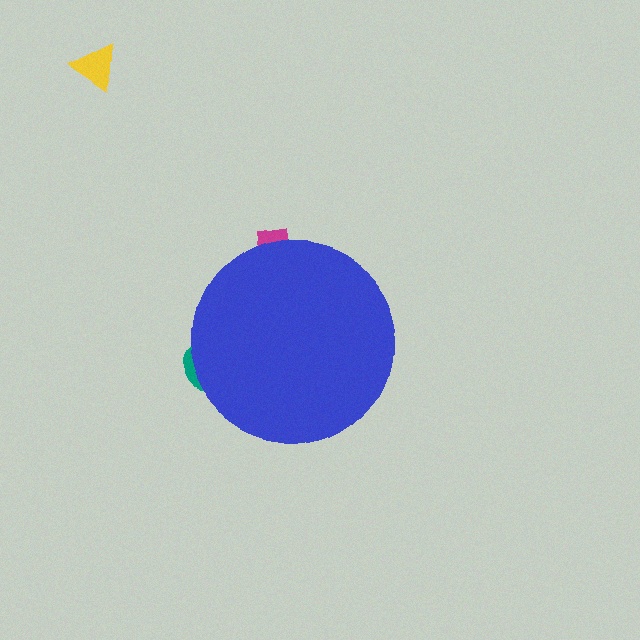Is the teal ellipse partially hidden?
Yes, the teal ellipse is partially hidden behind the blue circle.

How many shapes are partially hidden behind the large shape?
2 shapes are partially hidden.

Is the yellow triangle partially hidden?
No, the yellow triangle is fully visible.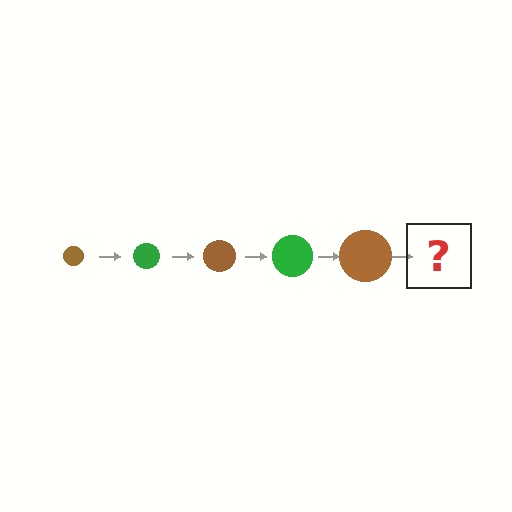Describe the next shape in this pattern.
It should be a green circle, larger than the previous one.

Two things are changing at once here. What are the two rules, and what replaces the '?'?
The two rules are that the circle grows larger each step and the color cycles through brown and green. The '?' should be a green circle, larger than the previous one.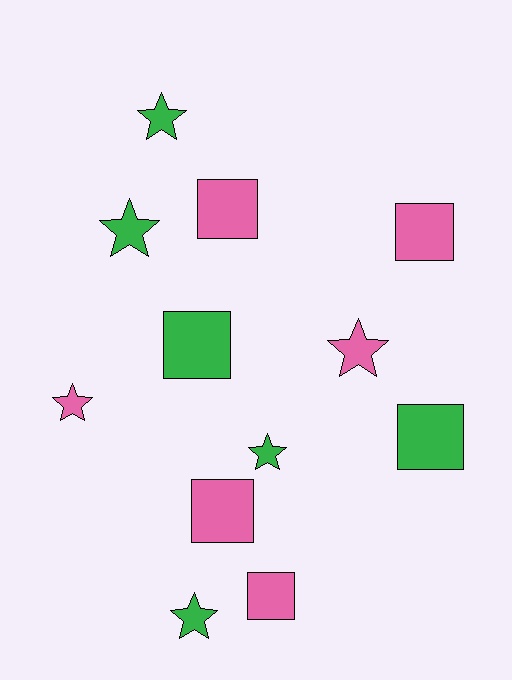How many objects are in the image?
There are 12 objects.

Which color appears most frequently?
Green, with 6 objects.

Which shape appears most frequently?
Star, with 6 objects.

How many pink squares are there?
There are 4 pink squares.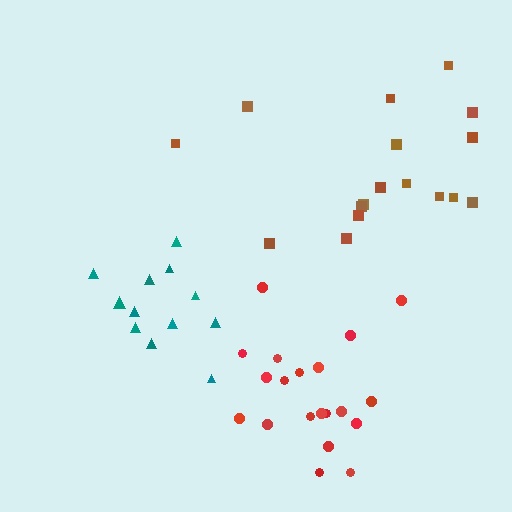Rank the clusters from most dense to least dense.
red, brown, teal.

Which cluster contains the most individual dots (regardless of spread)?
Red (20).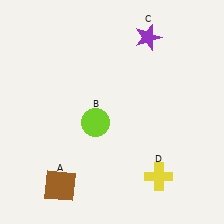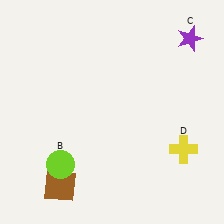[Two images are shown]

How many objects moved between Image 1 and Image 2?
3 objects moved between the two images.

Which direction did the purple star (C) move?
The purple star (C) moved right.